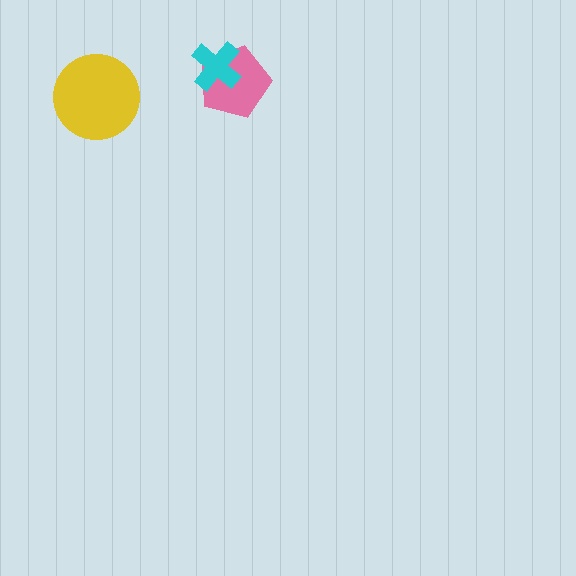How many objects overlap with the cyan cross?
1 object overlaps with the cyan cross.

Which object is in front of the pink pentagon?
The cyan cross is in front of the pink pentagon.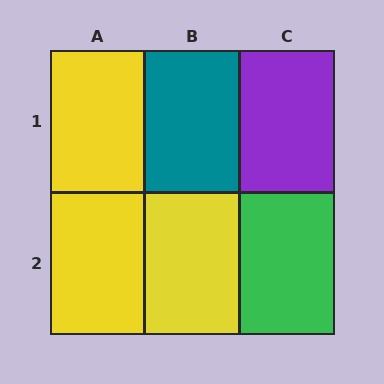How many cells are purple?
1 cell is purple.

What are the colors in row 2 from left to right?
Yellow, yellow, green.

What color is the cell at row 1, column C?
Purple.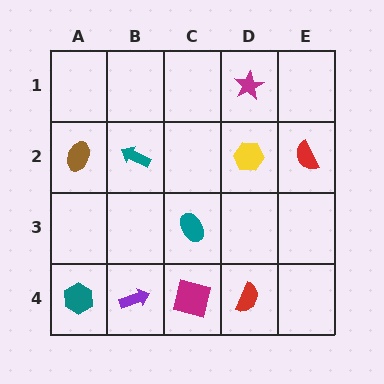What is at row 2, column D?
A yellow hexagon.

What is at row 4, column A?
A teal hexagon.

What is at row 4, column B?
A purple arrow.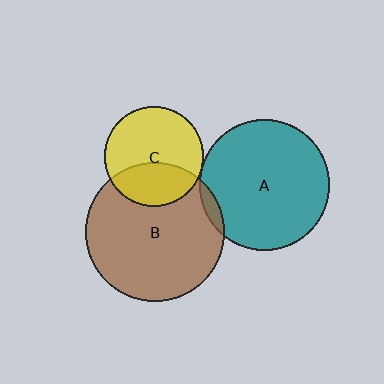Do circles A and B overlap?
Yes.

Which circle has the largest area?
Circle B (brown).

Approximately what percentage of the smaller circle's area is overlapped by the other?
Approximately 5%.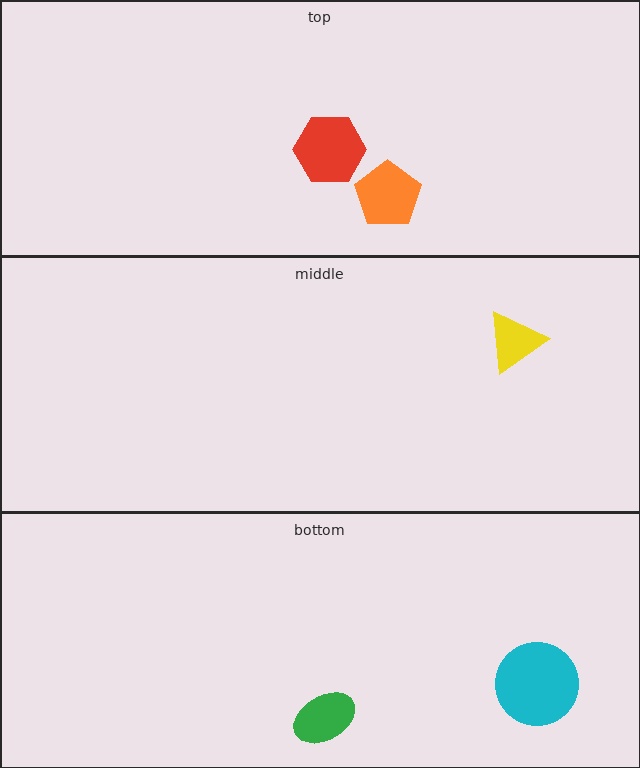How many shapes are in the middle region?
1.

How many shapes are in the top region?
2.